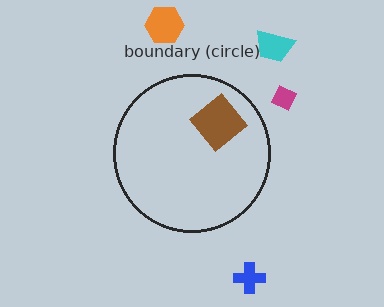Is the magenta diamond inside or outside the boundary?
Outside.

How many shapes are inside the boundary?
1 inside, 4 outside.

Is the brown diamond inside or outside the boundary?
Inside.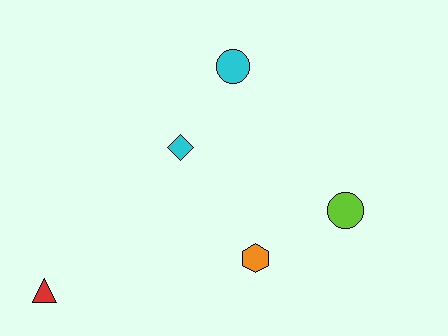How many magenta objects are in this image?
There are no magenta objects.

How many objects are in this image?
There are 5 objects.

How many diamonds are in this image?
There is 1 diamond.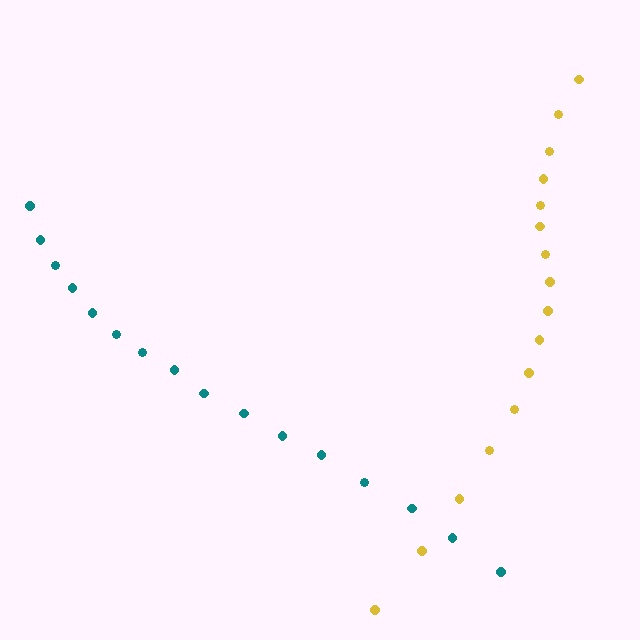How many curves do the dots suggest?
There are 2 distinct paths.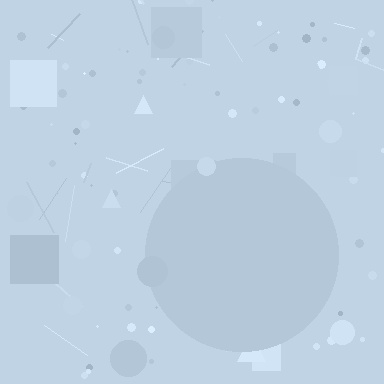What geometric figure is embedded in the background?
A circle is embedded in the background.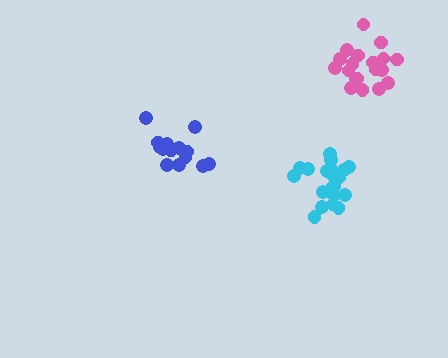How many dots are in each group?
Group 1: 14 dots, Group 2: 20 dots, Group 3: 20 dots (54 total).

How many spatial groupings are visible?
There are 3 spatial groupings.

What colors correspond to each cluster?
The clusters are colored: blue, cyan, pink.